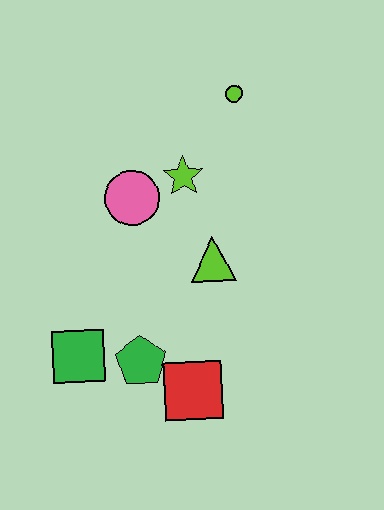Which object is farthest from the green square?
The lime circle is farthest from the green square.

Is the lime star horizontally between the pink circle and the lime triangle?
Yes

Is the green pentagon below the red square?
No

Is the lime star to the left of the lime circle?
Yes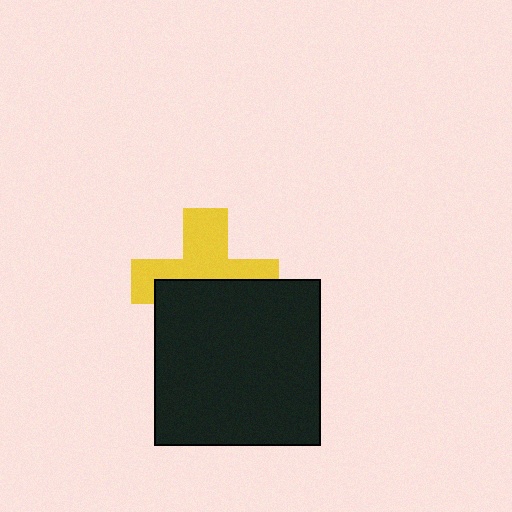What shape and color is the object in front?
The object in front is a black square.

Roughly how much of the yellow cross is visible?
About half of it is visible (roughly 52%).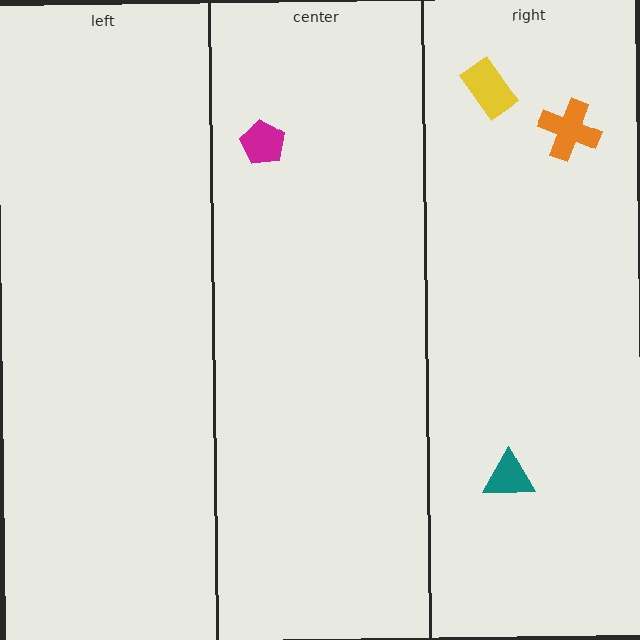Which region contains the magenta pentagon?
The center region.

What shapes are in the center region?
The magenta pentagon.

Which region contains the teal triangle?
The right region.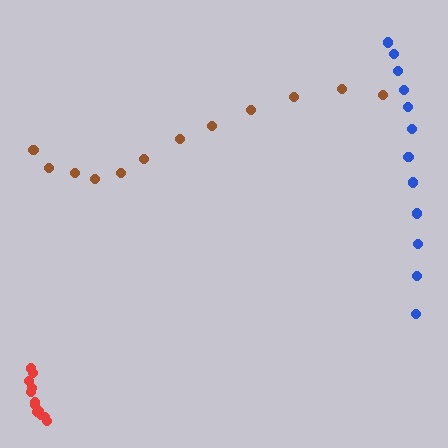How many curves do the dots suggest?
There are 3 distinct paths.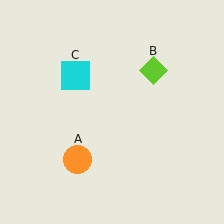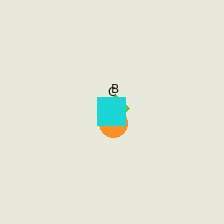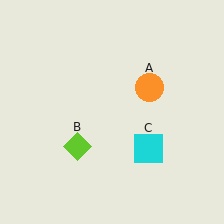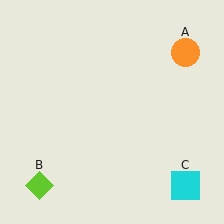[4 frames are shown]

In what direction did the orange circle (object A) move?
The orange circle (object A) moved up and to the right.